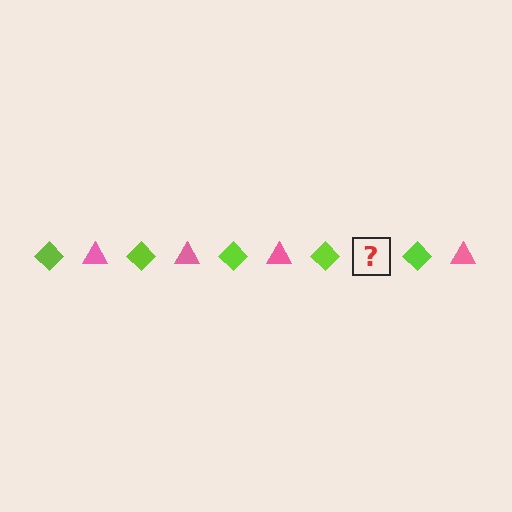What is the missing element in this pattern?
The missing element is a pink triangle.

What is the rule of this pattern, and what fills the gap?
The rule is that the pattern alternates between lime diamond and pink triangle. The gap should be filled with a pink triangle.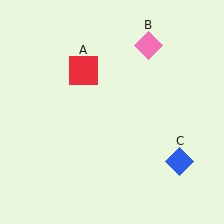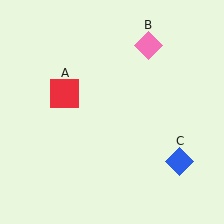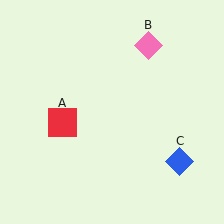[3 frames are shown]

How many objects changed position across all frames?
1 object changed position: red square (object A).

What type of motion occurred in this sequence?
The red square (object A) rotated counterclockwise around the center of the scene.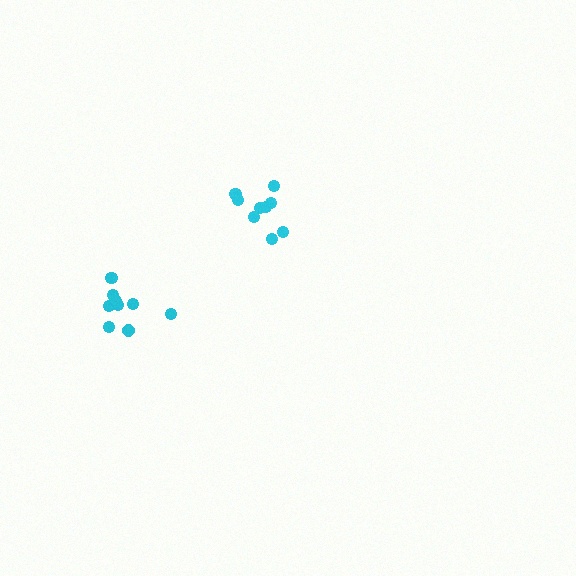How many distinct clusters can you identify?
There are 2 distinct clusters.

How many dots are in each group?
Group 1: 9 dots, Group 2: 9 dots (18 total).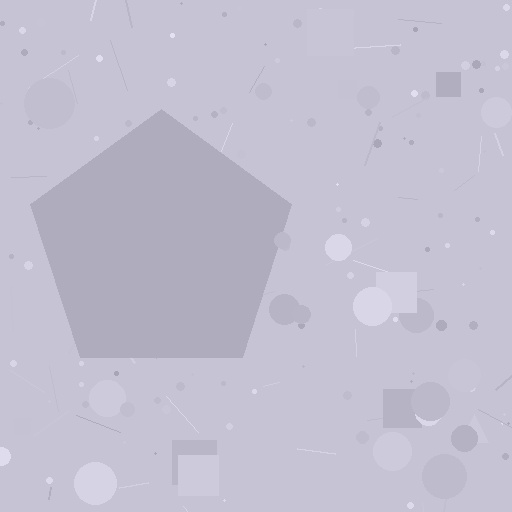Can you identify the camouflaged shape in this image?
The camouflaged shape is a pentagon.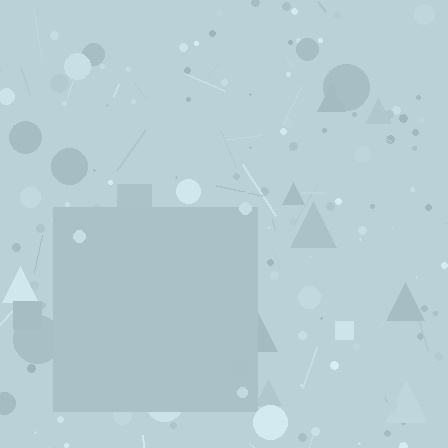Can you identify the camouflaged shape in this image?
The camouflaged shape is a square.